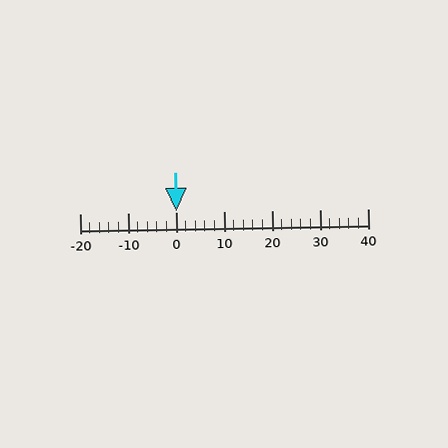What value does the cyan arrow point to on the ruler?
The cyan arrow points to approximately 0.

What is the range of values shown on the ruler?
The ruler shows values from -20 to 40.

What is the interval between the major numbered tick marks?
The major tick marks are spaced 10 units apart.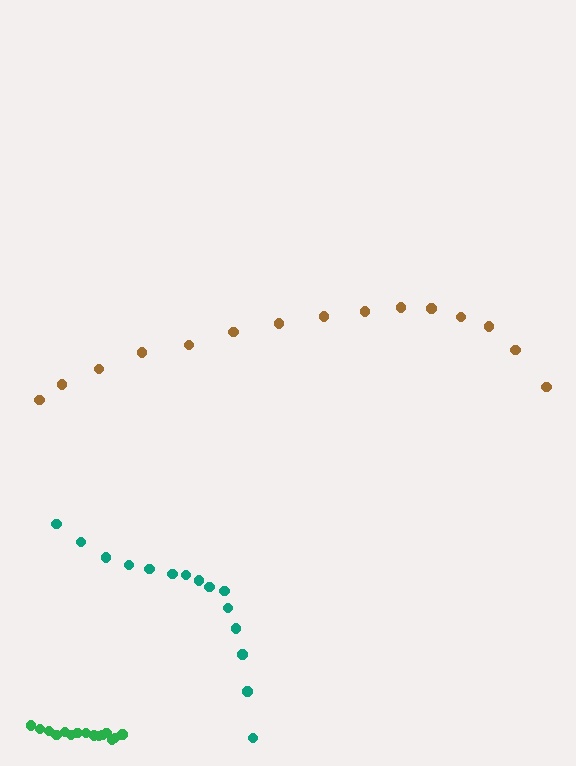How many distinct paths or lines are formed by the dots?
There are 3 distinct paths.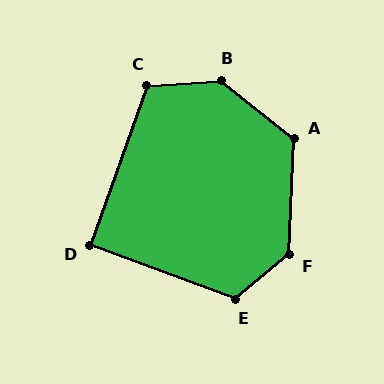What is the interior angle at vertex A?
Approximately 126 degrees (obtuse).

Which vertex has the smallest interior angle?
D, at approximately 90 degrees.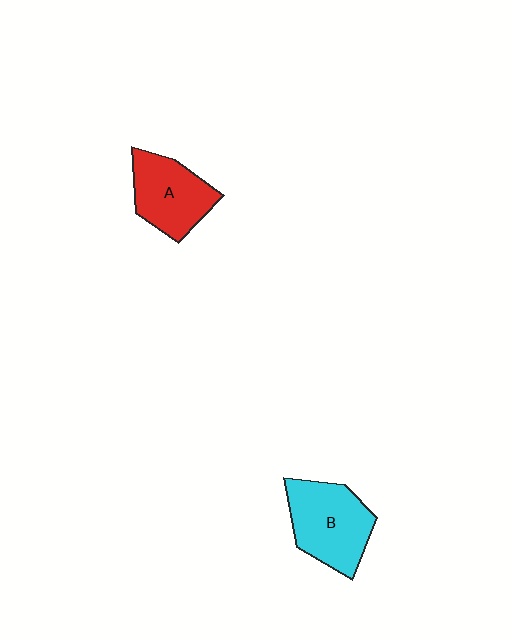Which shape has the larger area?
Shape B (cyan).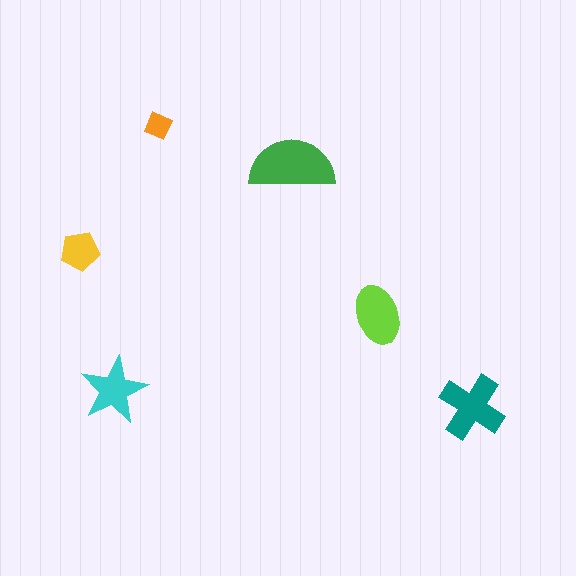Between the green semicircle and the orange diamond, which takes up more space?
The green semicircle.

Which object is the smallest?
The orange diamond.